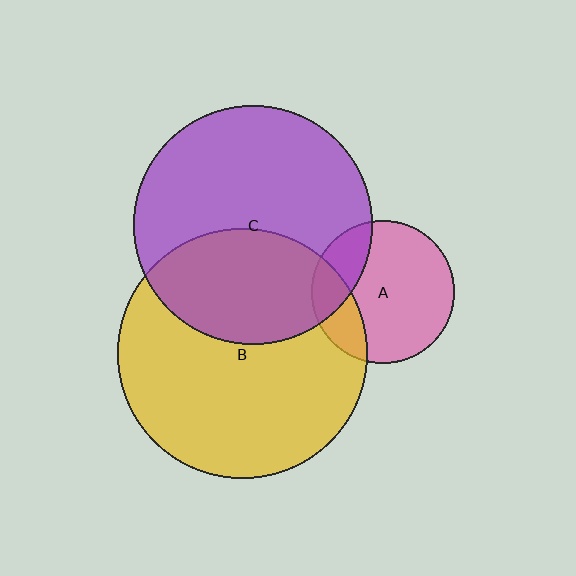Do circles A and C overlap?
Yes.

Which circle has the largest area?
Circle B (yellow).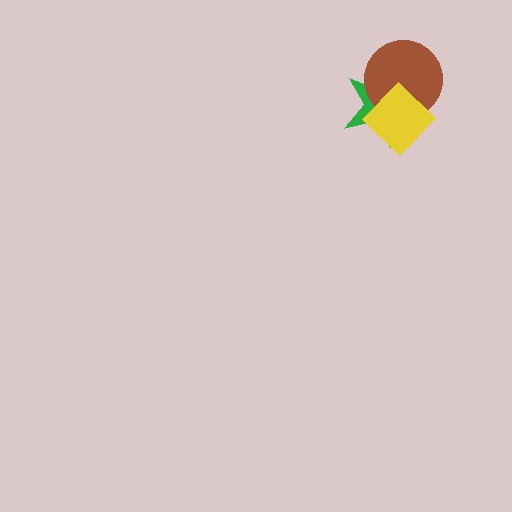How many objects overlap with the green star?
2 objects overlap with the green star.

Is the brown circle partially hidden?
Yes, it is partially covered by another shape.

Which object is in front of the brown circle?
The yellow diamond is in front of the brown circle.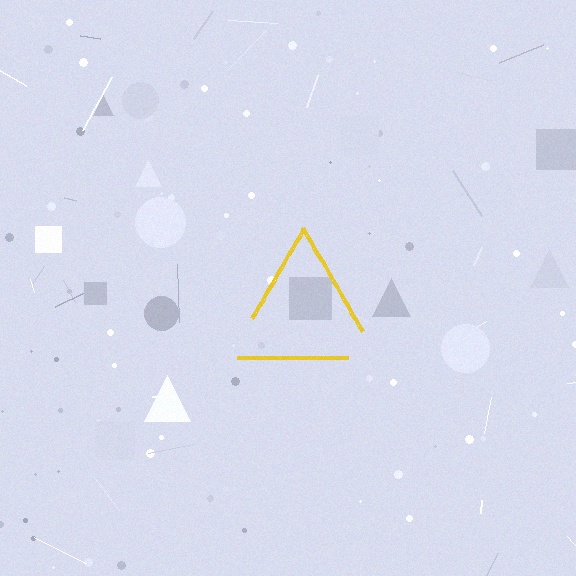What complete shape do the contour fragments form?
The contour fragments form a triangle.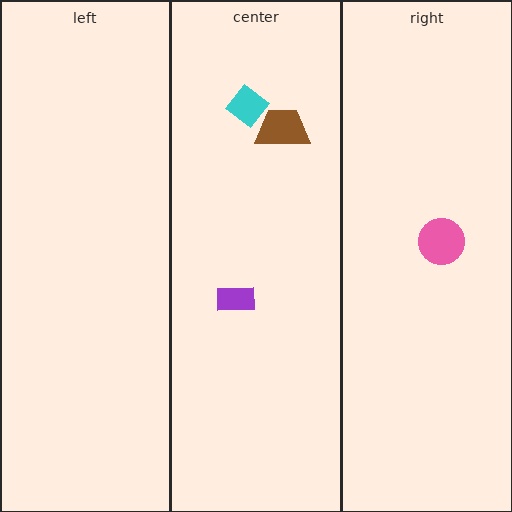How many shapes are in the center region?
3.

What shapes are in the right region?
The pink circle.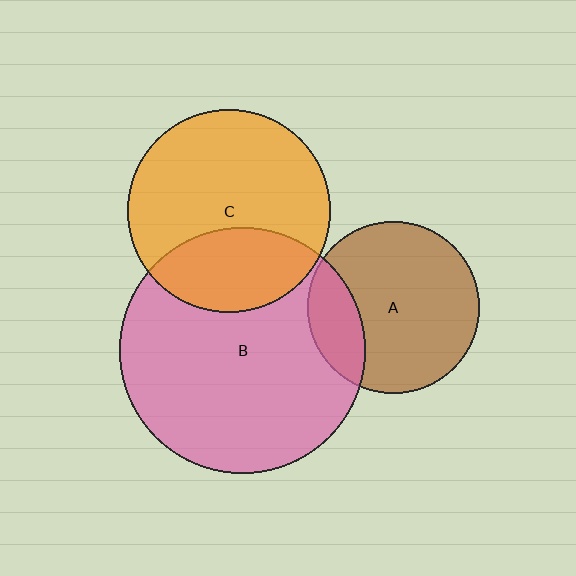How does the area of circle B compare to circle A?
Approximately 2.1 times.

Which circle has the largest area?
Circle B (pink).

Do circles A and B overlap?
Yes.